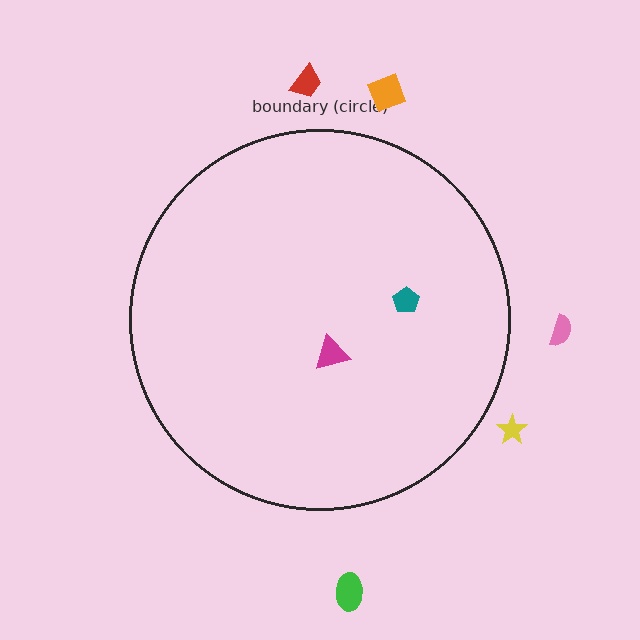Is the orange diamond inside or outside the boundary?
Outside.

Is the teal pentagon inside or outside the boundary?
Inside.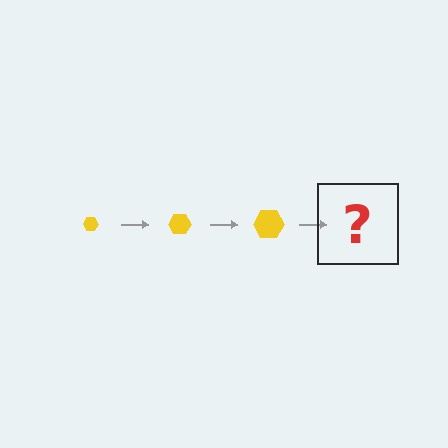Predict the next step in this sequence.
The next step is a yellow hexagon, larger than the previous one.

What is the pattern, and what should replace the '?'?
The pattern is that the hexagon gets progressively larger each step. The '?' should be a yellow hexagon, larger than the previous one.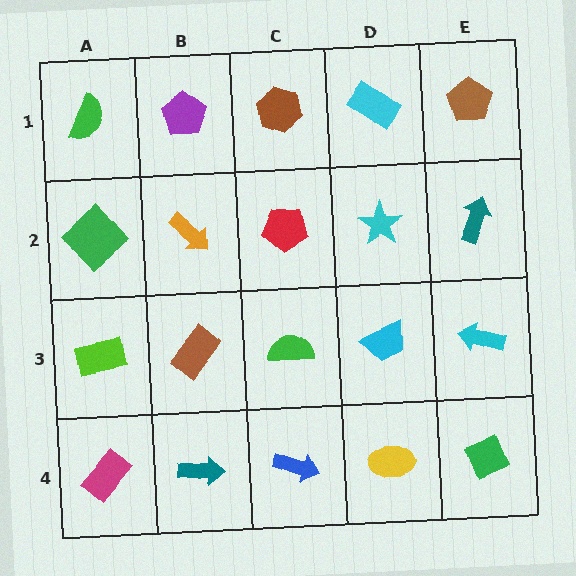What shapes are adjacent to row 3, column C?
A red pentagon (row 2, column C), a blue arrow (row 4, column C), a brown rectangle (row 3, column B), a cyan trapezoid (row 3, column D).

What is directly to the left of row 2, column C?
An orange arrow.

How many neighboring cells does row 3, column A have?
3.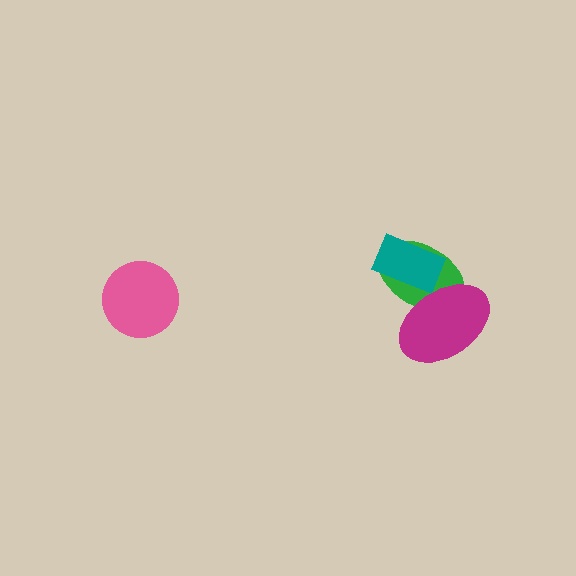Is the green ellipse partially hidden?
Yes, it is partially covered by another shape.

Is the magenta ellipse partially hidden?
No, no other shape covers it.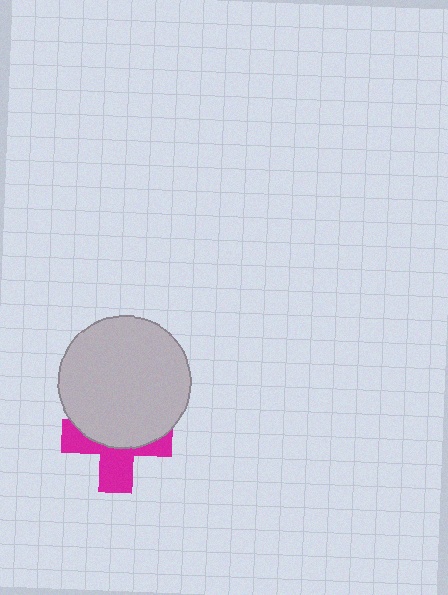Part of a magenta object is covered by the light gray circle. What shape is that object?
It is a cross.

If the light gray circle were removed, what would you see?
You would see the complete magenta cross.